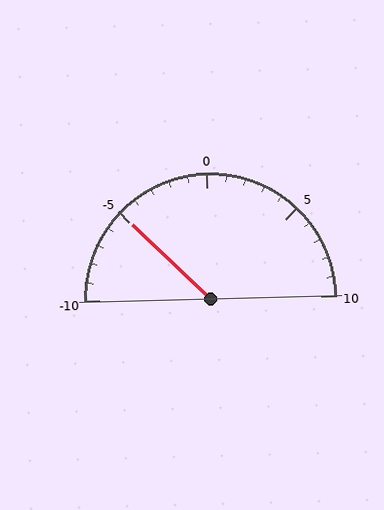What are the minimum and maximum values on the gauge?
The gauge ranges from -10 to 10.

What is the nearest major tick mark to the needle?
The nearest major tick mark is -5.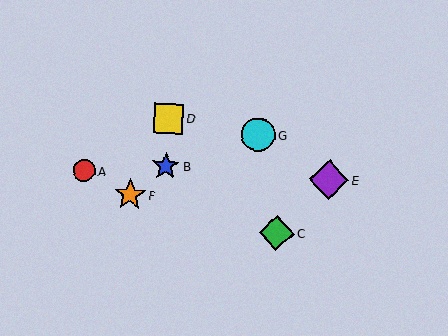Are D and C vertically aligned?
No, D is at x≈168 and C is at x≈277.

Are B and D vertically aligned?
Yes, both are at x≈166.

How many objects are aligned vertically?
2 objects (B, D) are aligned vertically.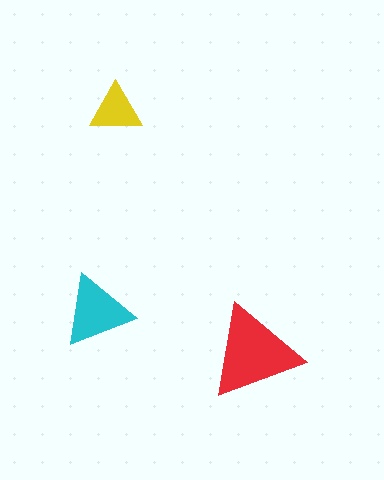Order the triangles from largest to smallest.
the red one, the cyan one, the yellow one.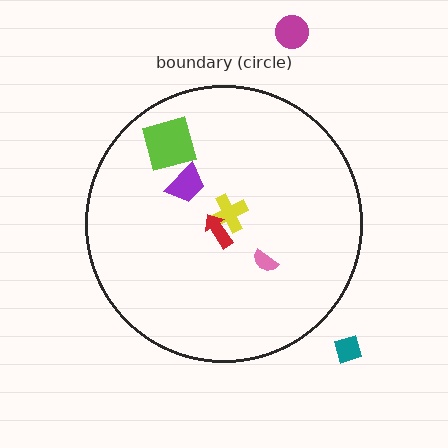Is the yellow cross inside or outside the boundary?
Inside.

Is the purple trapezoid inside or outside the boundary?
Inside.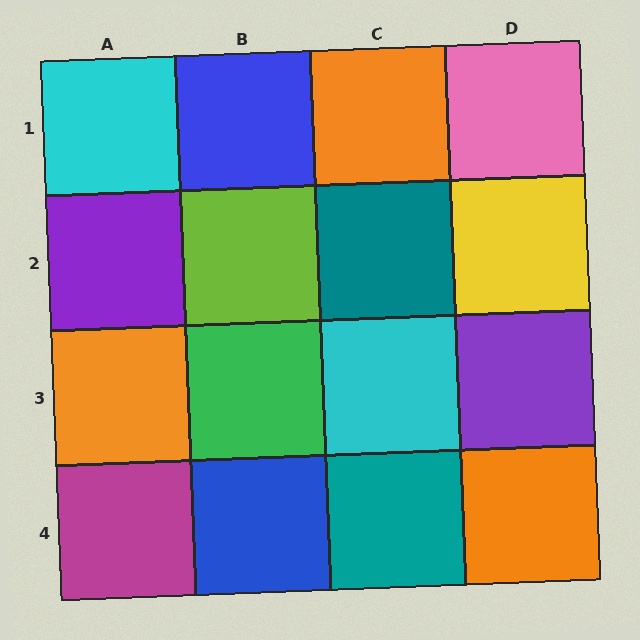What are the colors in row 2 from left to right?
Purple, lime, teal, yellow.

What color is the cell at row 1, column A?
Cyan.